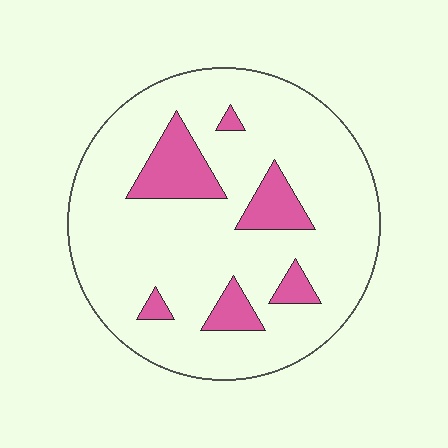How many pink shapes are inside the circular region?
6.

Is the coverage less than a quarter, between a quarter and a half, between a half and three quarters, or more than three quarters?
Less than a quarter.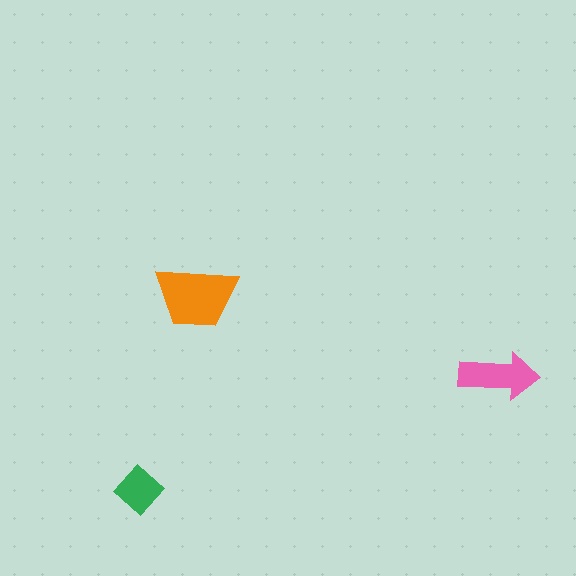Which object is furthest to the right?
The pink arrow is rightmost.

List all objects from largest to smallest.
The orange trapezoid, the pink arrow, the green diamond.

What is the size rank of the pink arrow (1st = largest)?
2nd.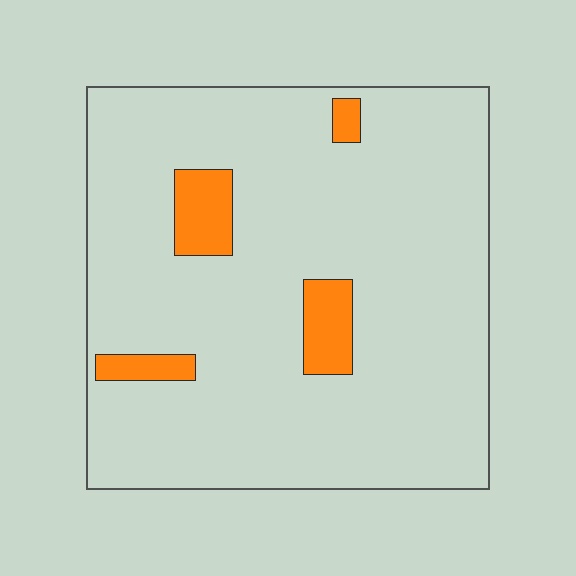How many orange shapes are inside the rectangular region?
4.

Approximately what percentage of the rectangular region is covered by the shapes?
Approximately 10%.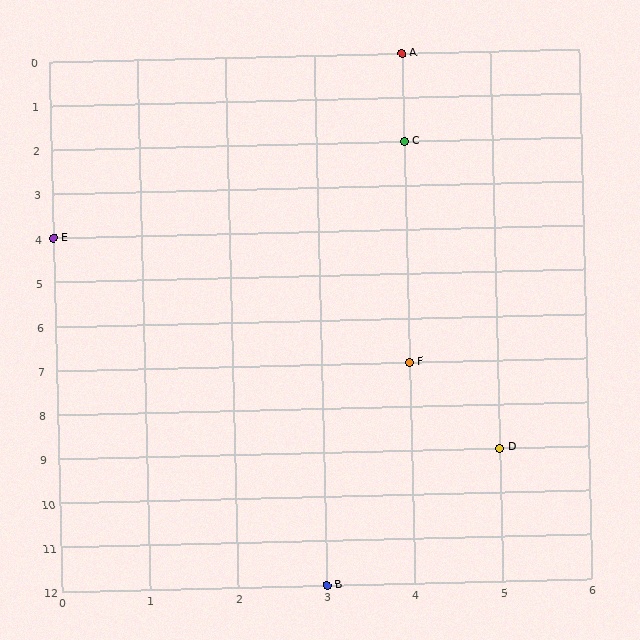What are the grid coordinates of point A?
Point A is at grid coordinates (4, 0).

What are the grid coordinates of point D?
Point D is at grid coordinates (5, 9).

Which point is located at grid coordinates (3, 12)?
Point B is at (3, 12).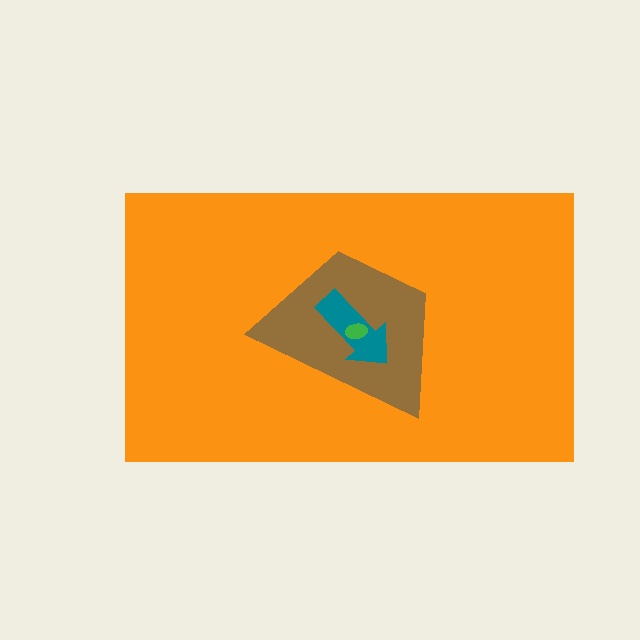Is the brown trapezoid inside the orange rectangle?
Yes.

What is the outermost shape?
The orange rectangle.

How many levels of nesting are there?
4.